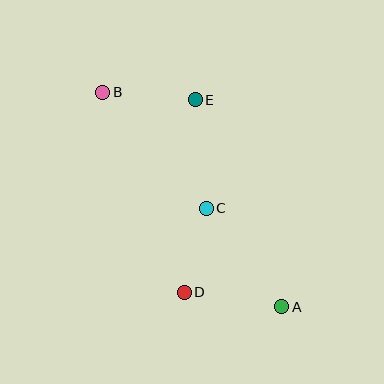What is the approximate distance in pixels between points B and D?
The distance between B and D is approximately 216 pixels.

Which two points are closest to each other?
Points C and D are closest to each other.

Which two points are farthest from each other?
Points A and B are farthest from each other.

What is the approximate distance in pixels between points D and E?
The distance between D and E is approximately 193 pixels.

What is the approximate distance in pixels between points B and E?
The distance between B and E is approximately 93 pixels.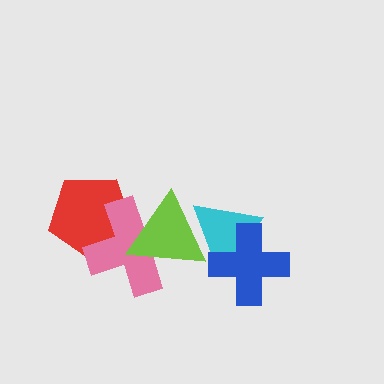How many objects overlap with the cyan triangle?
2 objects overlap with the cyan triangle.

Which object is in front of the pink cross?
The lime triangle is in front of the pink cross.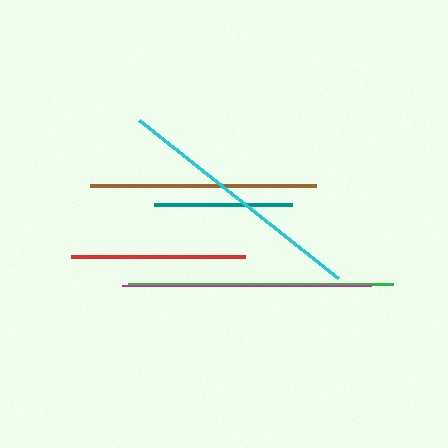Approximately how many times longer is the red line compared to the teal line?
The red line is approximately 1.3 times the length of the teal line.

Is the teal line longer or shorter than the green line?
The green line is longer than the teal line.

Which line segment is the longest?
The green line is the longest at approximately 264 pixels.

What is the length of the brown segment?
The brown segment is approximately 226 pixels long.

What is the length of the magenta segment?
The magenta segment is approximately 249 pixels long.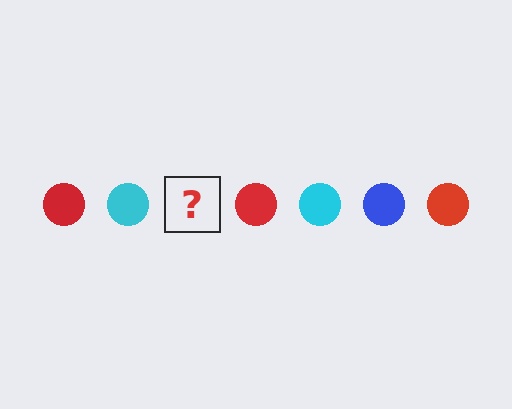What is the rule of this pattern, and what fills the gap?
The rule is that the pattern cycles through red, cyan, blue circles. The gap should be filled with a blue circle.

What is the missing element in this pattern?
The missing element is a blue circle.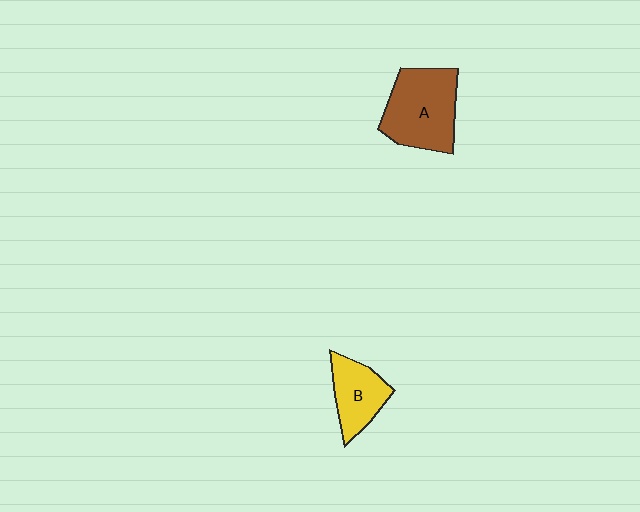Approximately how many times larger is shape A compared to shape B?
Approximately 1.6 times.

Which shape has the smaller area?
Shape B (yellow).